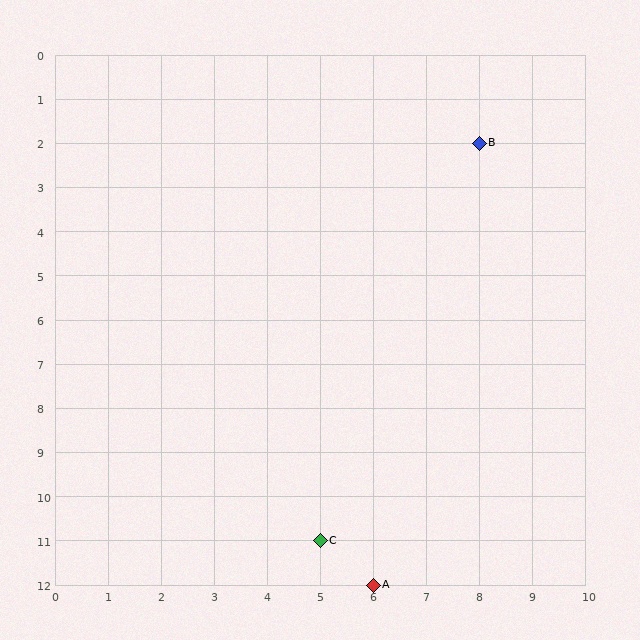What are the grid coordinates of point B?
Point B is at grid coordinates (8, 2).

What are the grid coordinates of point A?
Point A is at grid coordinates (6, 12).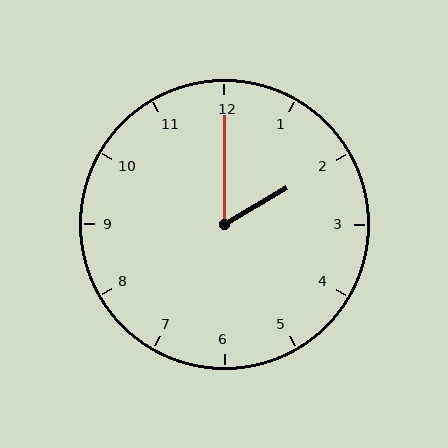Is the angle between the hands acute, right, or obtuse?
It is acute.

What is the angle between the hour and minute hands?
Approximately 60 degrees.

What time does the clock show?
2:00.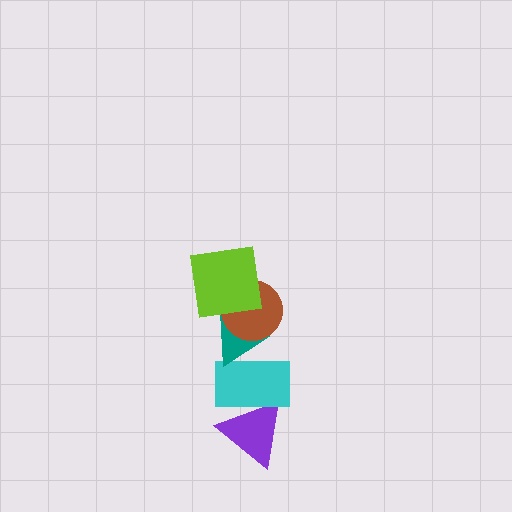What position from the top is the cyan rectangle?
The cyan rectangle is 4th from the top.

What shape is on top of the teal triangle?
The brown circle is on top of the teal triangle.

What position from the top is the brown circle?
The brown circle is 2nd from the top.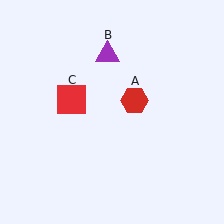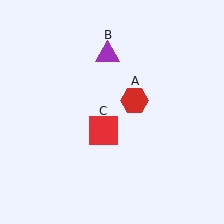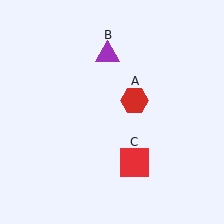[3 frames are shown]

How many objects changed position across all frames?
1 object changed position: red square (object C).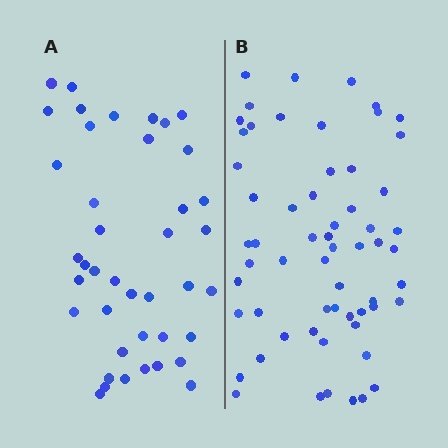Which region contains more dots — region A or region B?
Region B (the right region) has more dots.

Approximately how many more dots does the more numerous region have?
Region B has approximately 20 more dots than region A.